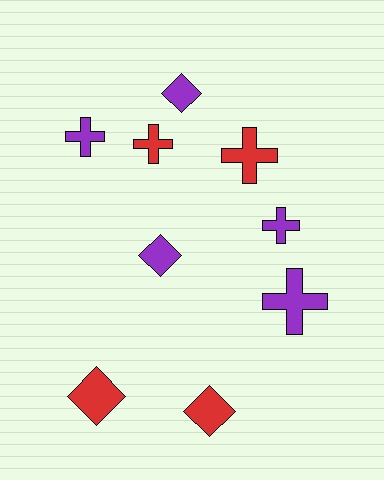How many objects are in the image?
There are 9 objects.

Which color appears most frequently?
Purple, with 5 objects.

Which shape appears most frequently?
Cross, with 5 objects.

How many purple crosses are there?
There are 3 purple crosses.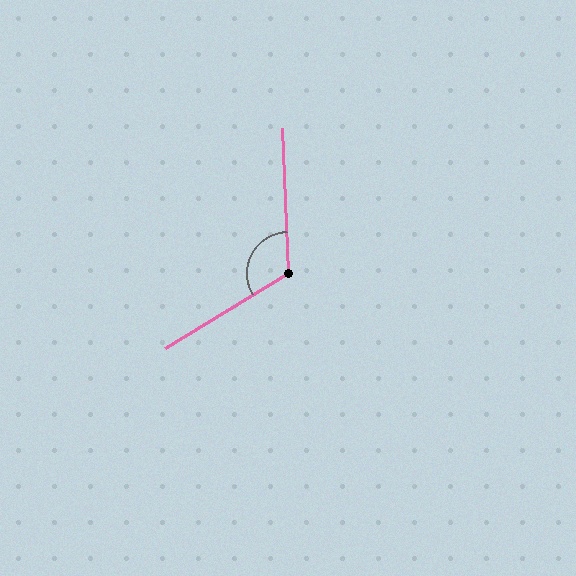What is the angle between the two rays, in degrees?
Approximately 119 degrees.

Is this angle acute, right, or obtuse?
It is obtuse.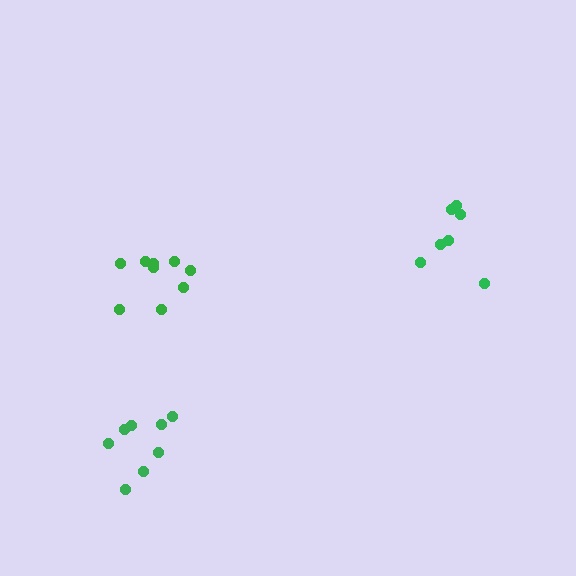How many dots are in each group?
Group 1: 9 dots, Group 2: 7 dots, Group 3: 8 dots (24 total).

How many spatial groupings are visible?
There are 3 spatial groupings.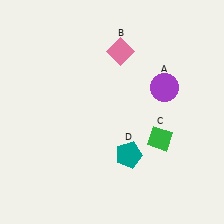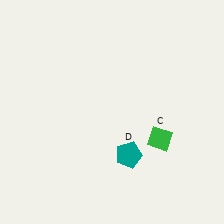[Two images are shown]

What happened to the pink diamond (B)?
The pink diamond (B) was removed in Image 2. It was in the top-right area of Image 1.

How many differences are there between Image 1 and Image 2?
There are 2 differences between the two images.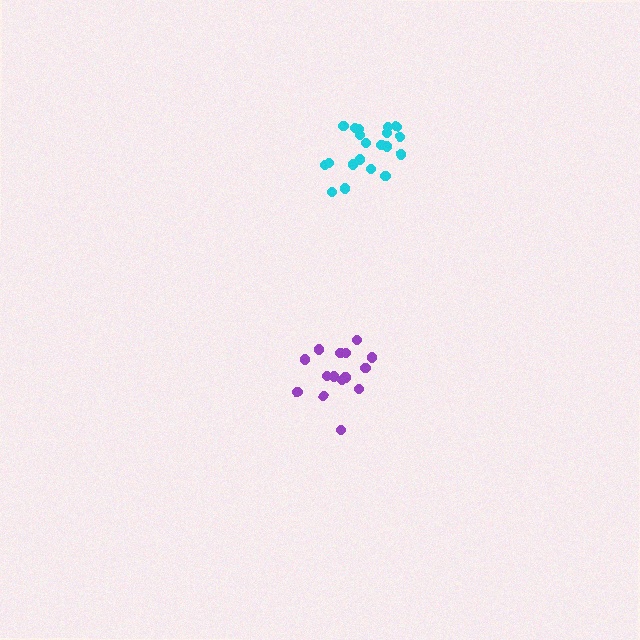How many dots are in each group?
Group 1: 15 dots, Group 2: 20 dots (35 total).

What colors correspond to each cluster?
The clusters are colored: purple, cyan.